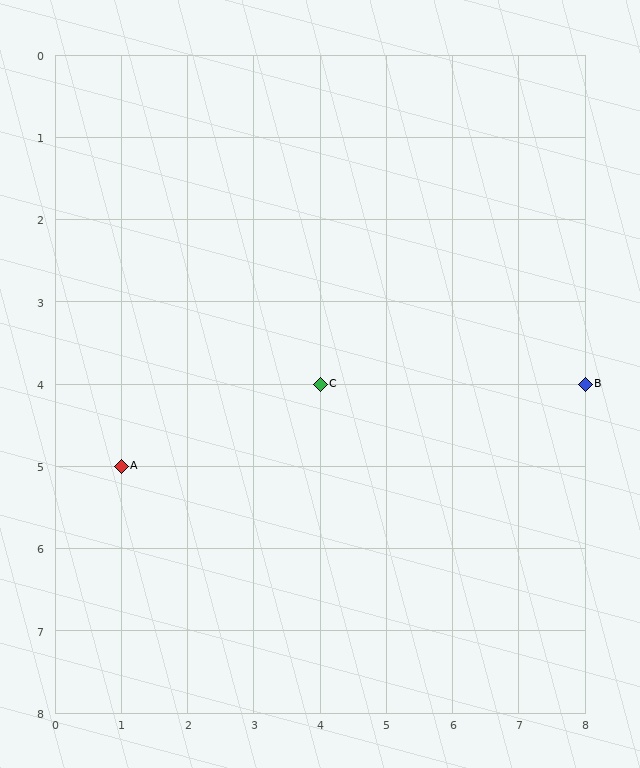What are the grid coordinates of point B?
Point B is at grid coordinates (8, 4).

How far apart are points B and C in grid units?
Points B and C are 4 columns apart.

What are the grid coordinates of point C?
Point C is at grid coordinates (4, 4).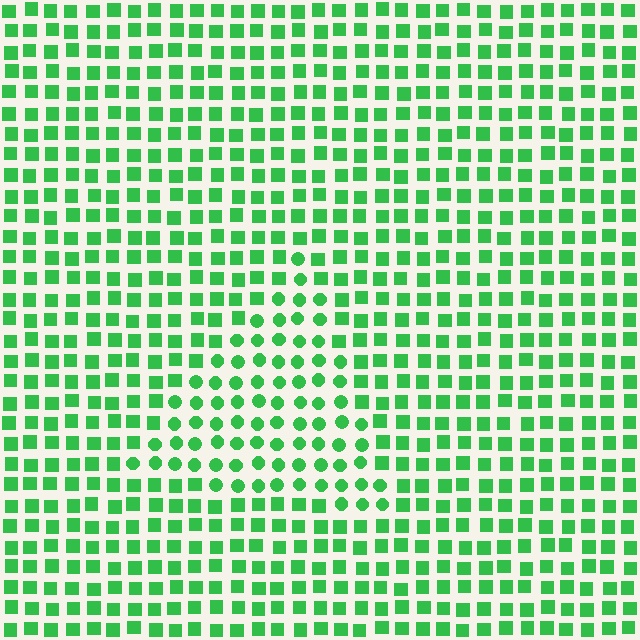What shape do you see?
I see a triangle.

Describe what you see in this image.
The image is filled with small green elements arranged in a uniform grid. A triangle-shaped region contains circles, while the surrounding area contains squares. The boundary is defined purely by the change in element shape.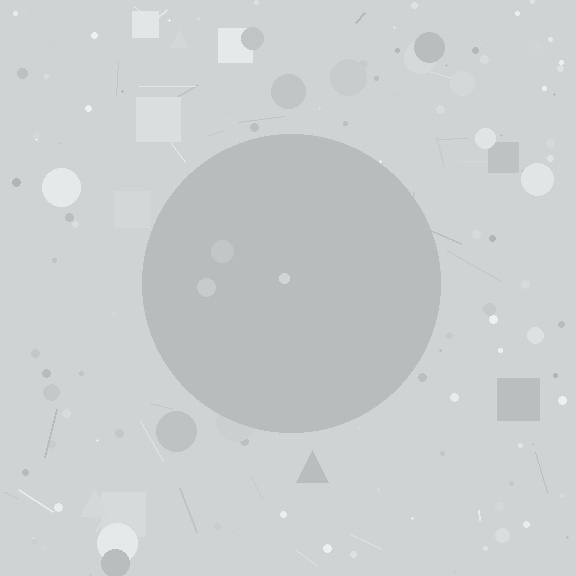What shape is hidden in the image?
A circle is hidden in the image.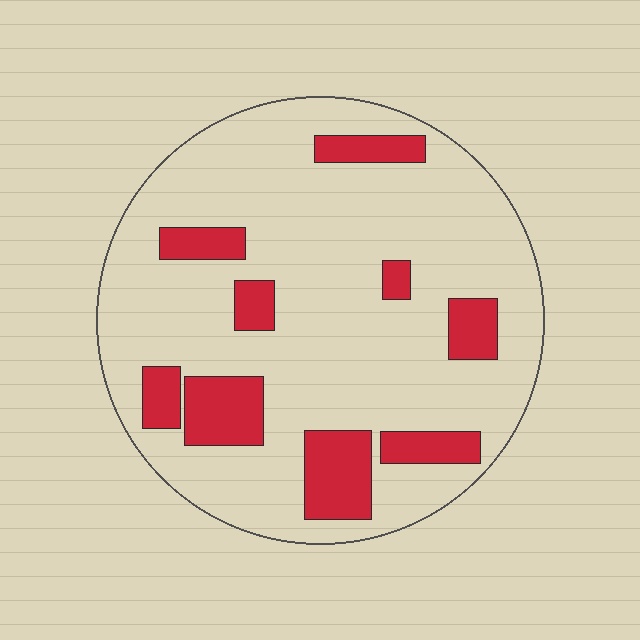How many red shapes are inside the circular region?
9.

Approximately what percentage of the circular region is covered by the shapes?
Approximately 20%.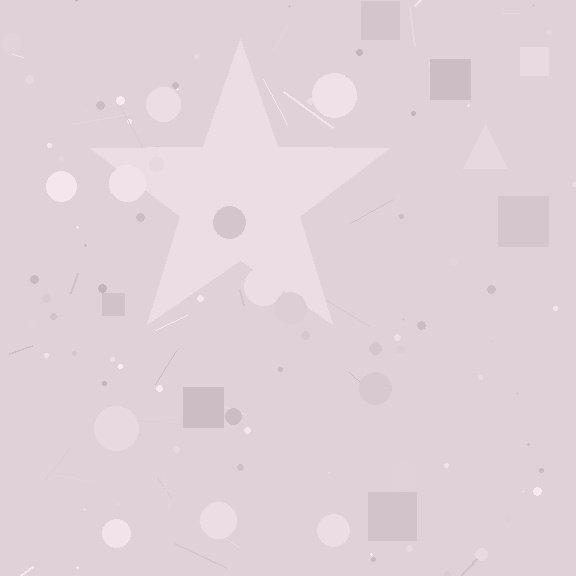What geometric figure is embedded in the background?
A star is embedded in the background.